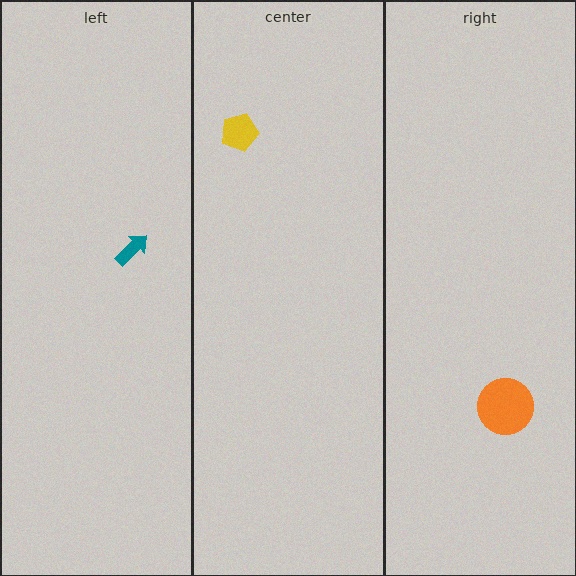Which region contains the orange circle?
The right region.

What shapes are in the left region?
The teal arrow.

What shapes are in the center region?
The yellow pentagon.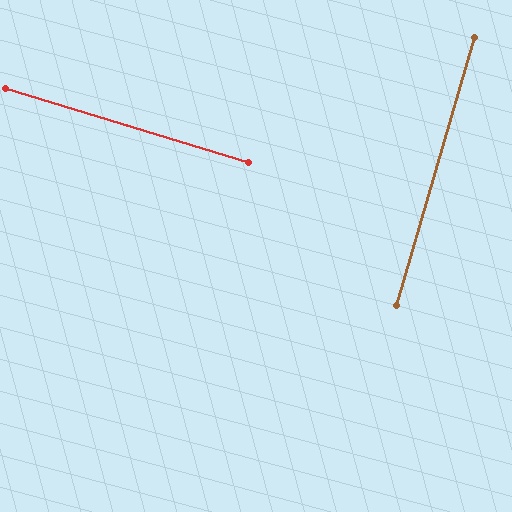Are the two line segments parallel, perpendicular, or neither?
Perpendicular — they meet at approximately 89°.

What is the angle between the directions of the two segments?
Approximately 89 degrees.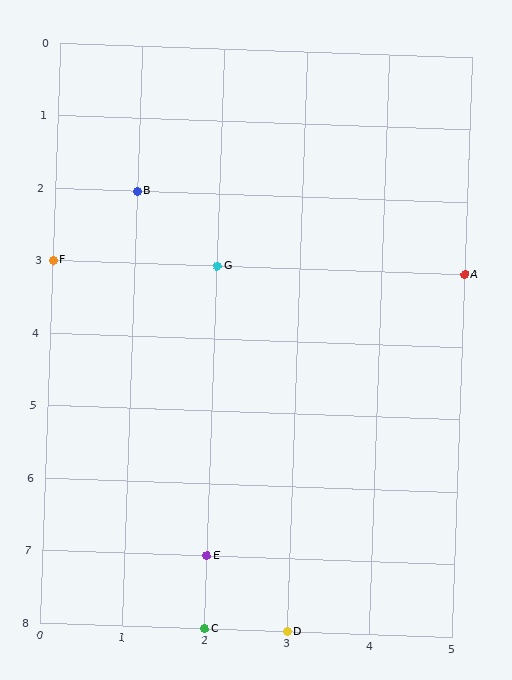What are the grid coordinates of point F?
Point F is at grid coordinates (0, 3).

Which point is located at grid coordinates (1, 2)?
Point B is at (1, 2).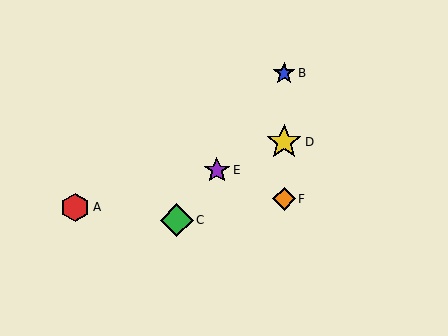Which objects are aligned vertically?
Objects B, D, F are aligned vertically.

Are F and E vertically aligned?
No, F is at x≈284 and E is at x≈217.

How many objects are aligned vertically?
3 objects (B, D, F) are aligned vertically.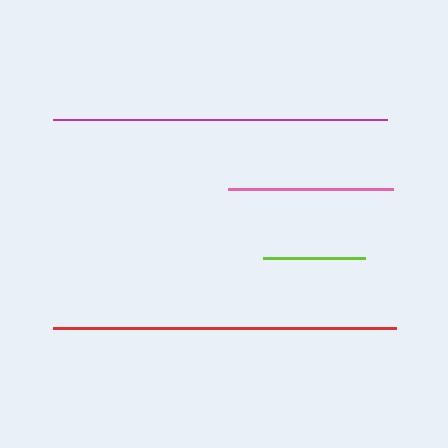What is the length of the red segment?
The red segment is approximately 343 pixels long.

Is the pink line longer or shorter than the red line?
The red line is longer than the pink line.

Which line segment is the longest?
The red line is the longest at approximately 343 pixels.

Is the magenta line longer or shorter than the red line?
The red line is longer than the magenta line.